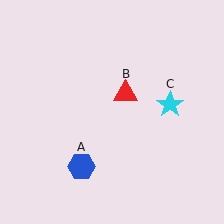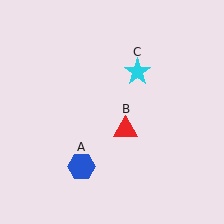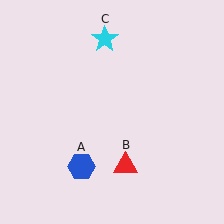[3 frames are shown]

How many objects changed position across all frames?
2 objects changed position: red triangle (object B), cyan star (object C).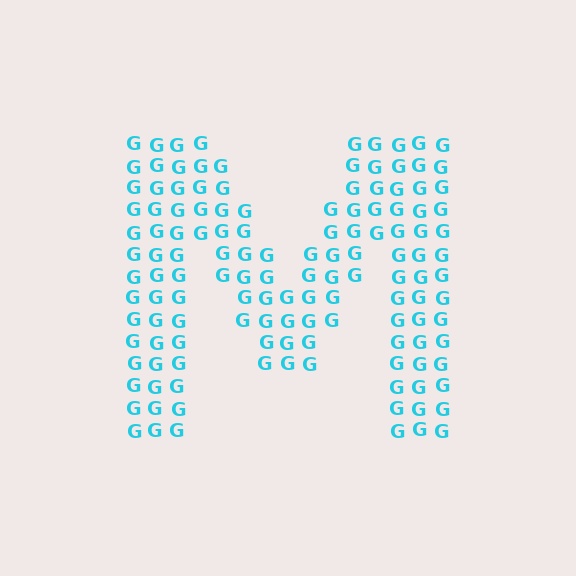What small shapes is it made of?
It is made of small letter G's.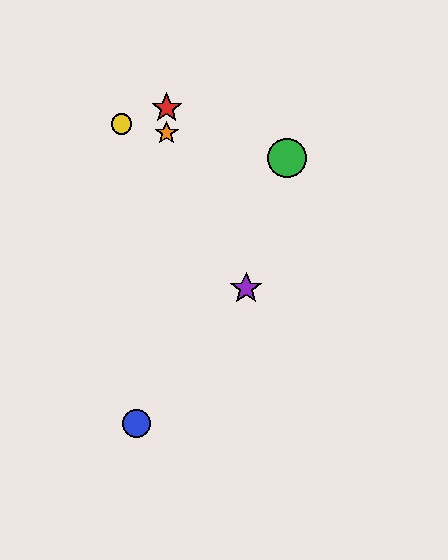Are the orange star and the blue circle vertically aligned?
No, the orange star is at x≈167 and the blue circle is at x≈136.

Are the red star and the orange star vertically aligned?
Yes, both are at x≈167.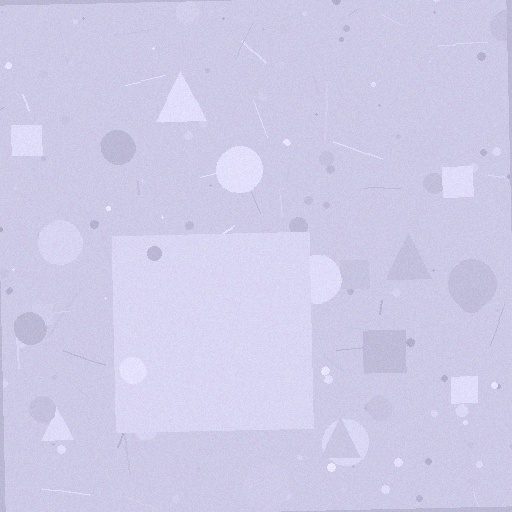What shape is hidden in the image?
A square is hidden in the image.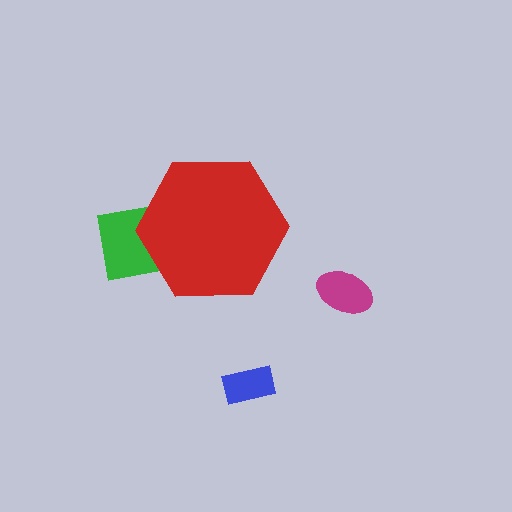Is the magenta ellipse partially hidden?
No, the magenta ellipse is fully visible.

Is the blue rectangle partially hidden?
No, the blue rectangle is fully visible.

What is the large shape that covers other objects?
A red hexagon.